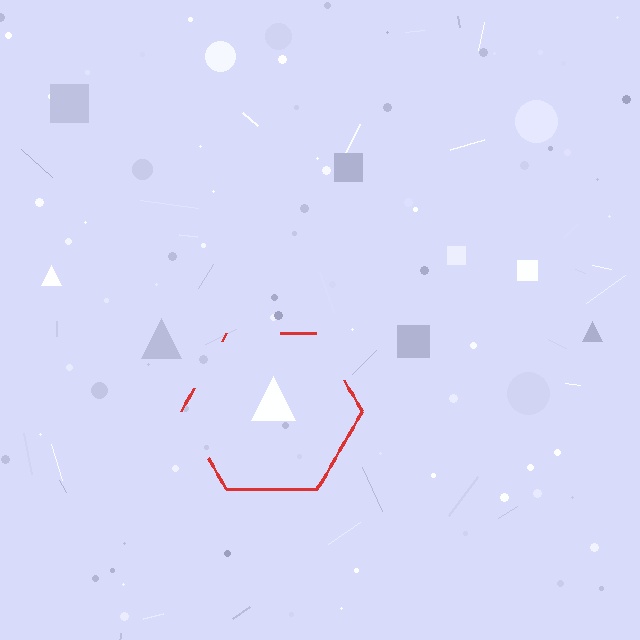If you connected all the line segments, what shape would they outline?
They would outline a hexagon.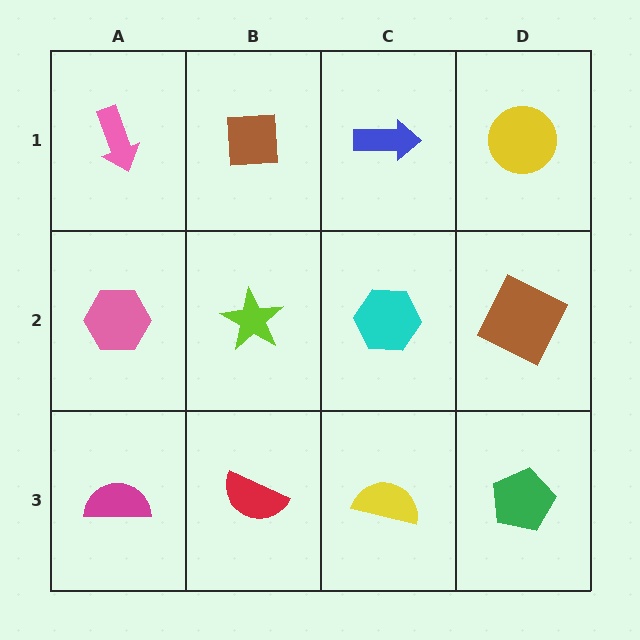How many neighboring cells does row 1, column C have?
3.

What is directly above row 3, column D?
A brown square.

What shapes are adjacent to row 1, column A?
A pink hexagon (row 2, column A), a brown square (row 1, column B).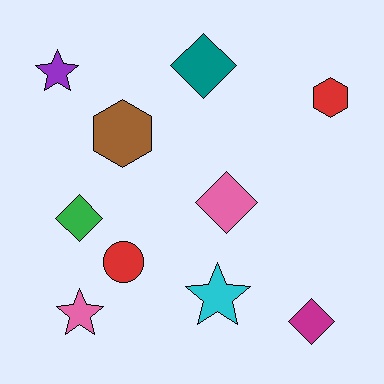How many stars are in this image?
There are 3 stars.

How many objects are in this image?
There are 10 objects.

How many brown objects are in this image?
There is 1 brown object.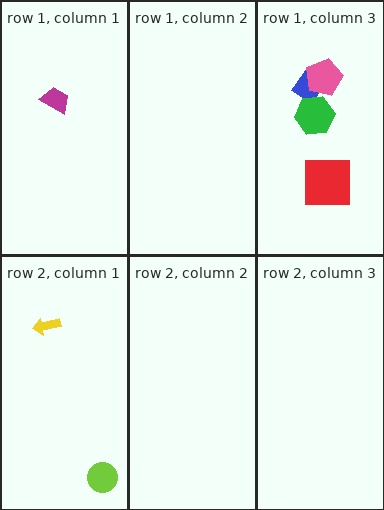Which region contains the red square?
The row 1, column 3 region.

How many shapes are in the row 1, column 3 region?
4.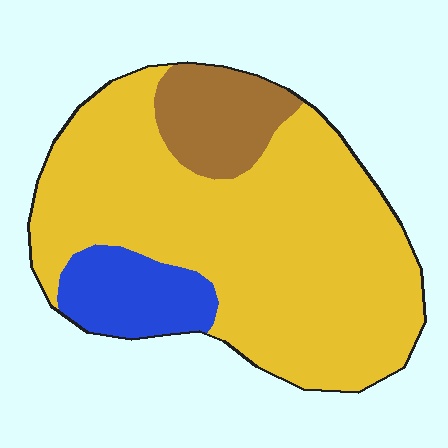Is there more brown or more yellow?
Yellow.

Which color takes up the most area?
Yellow, at roughly 75%.